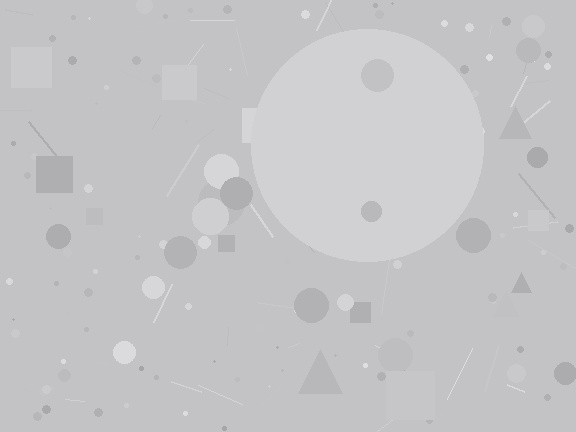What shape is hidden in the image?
A circle is hidden in the image.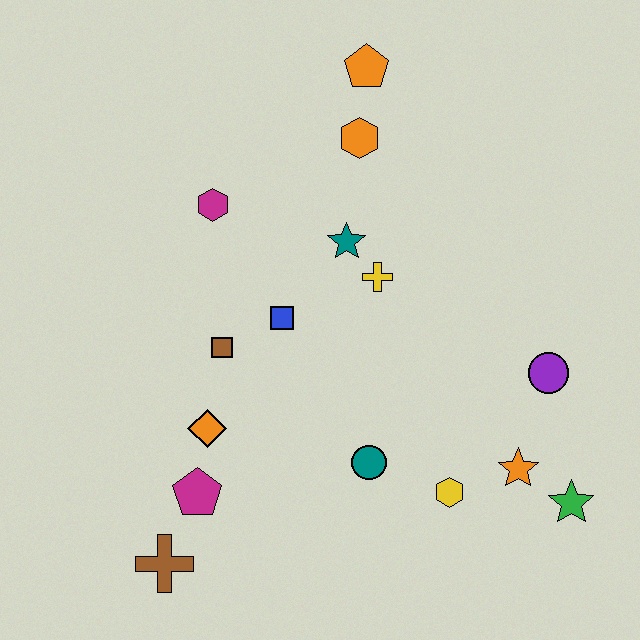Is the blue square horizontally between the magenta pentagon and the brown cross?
No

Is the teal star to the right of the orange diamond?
Yes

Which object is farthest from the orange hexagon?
The brown cross is farthest from the orange hexagon.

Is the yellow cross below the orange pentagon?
Yes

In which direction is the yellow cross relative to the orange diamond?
The yellow cross is to the right of the orange diamond.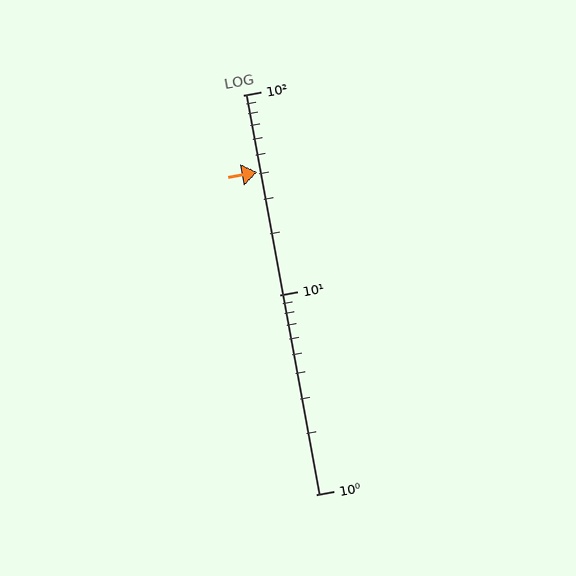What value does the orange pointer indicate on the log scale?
The pointer indicates approximately 41.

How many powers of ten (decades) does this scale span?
The scale spans 2 decades, from 1 to 100.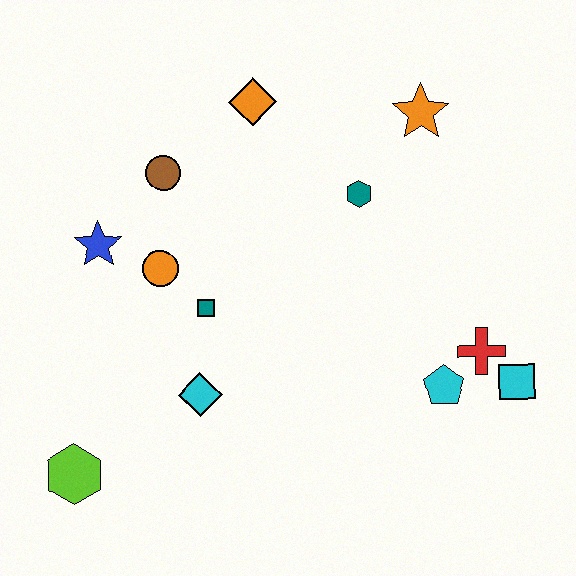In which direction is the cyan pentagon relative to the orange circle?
The cyan pentagon is to the right of the orange circle.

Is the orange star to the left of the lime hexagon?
No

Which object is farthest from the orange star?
The lime hexagon is farthest from the orange star.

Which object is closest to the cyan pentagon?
The red cross is closest to the cyan pentagon.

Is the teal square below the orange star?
Yes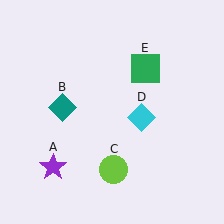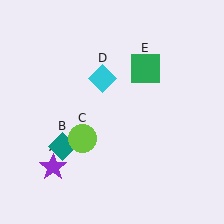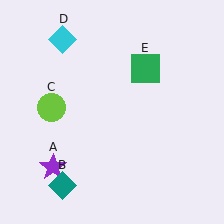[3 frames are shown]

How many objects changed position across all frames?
3 objects changed position: teal diamond (object B), lime circle (object C), cyan diamond (object D).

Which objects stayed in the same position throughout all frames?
Purple star (object A) and green square (object E) remained stationary.